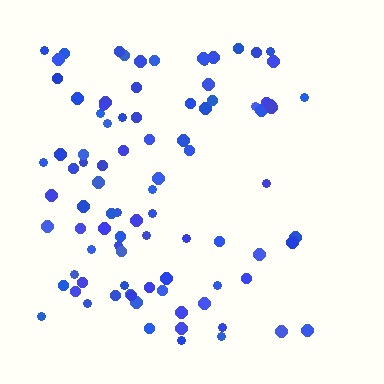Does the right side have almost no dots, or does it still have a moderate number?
Still a moderate number, just noticeably fewer than the left.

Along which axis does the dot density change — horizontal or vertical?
Horizontal.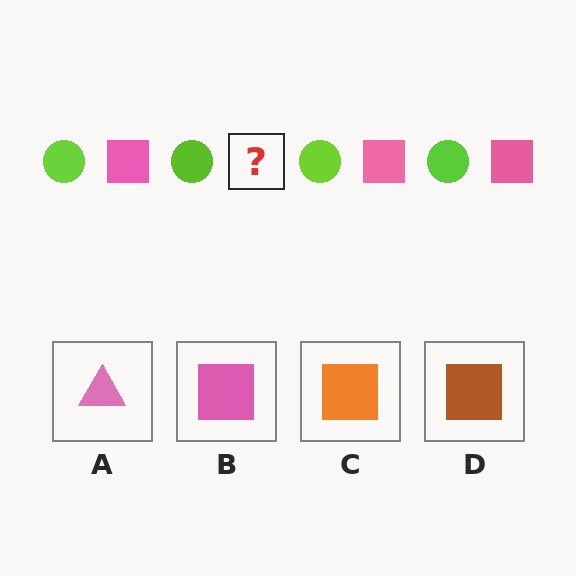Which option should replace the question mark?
Option B.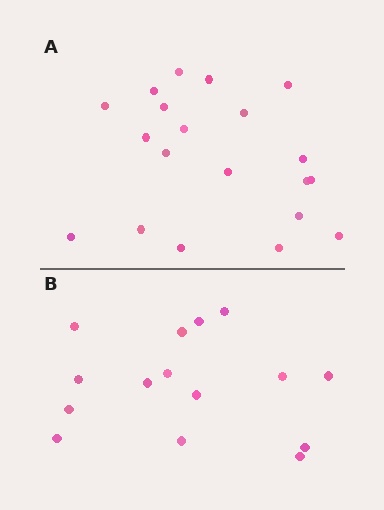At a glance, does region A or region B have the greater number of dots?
Region A (the top region) has more dots.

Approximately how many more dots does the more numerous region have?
Region A has about 5 more dots than region B.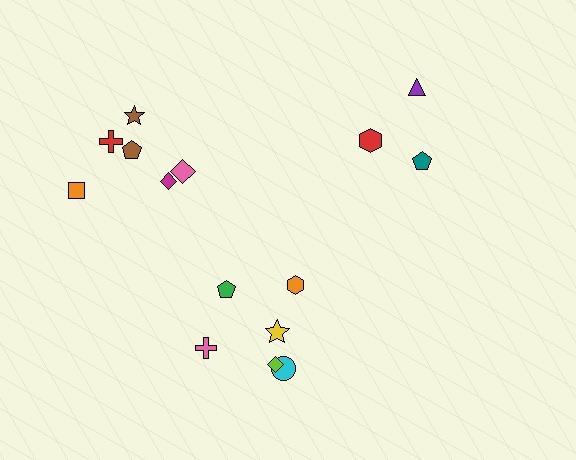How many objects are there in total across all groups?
There are 15 objects.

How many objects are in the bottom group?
There are 6 objects.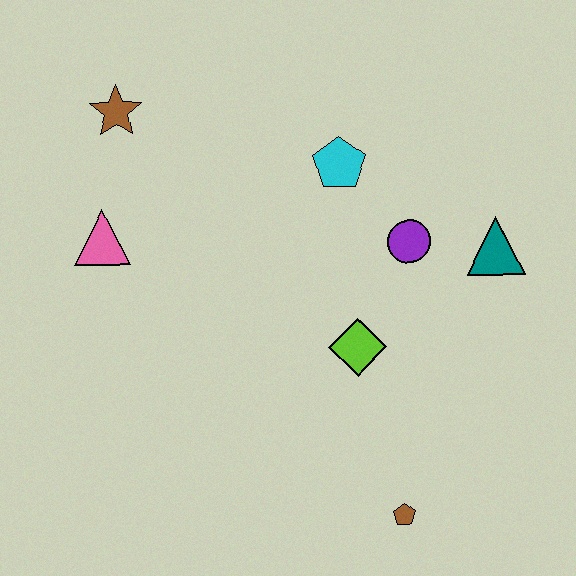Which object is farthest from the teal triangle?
The brown star is farthest from the teal triangle.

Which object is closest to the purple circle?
The teal triangle is closest to the purple circle.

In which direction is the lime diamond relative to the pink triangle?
The lime diamond is to the right of the pink triangle.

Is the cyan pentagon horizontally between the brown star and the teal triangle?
Yes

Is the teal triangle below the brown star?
Yes